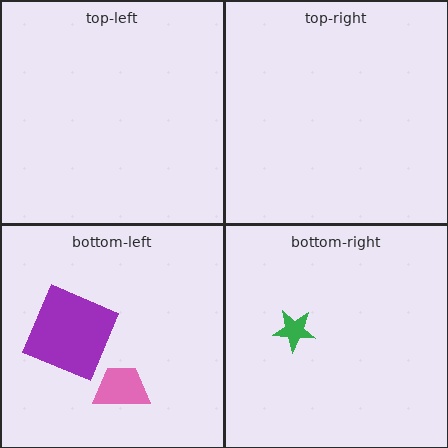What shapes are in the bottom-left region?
The purple square, the pink trapezoid.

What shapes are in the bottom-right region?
The green star.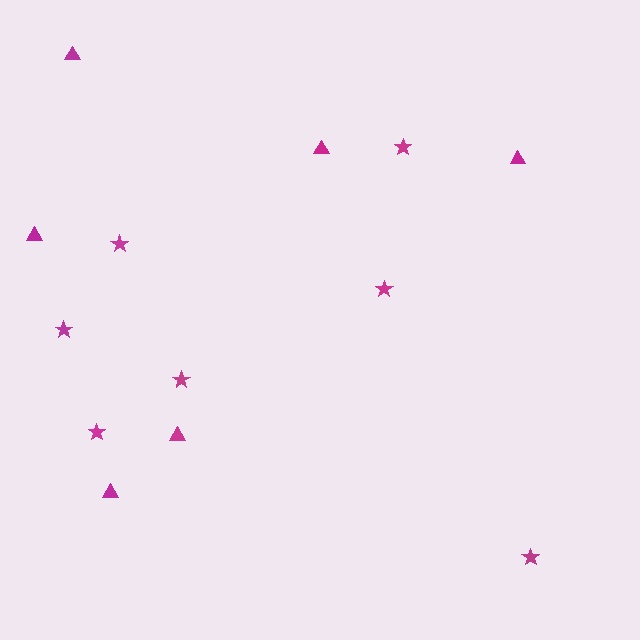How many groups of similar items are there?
There are 2 groups: one group of triangles (6) and one group of stars (7).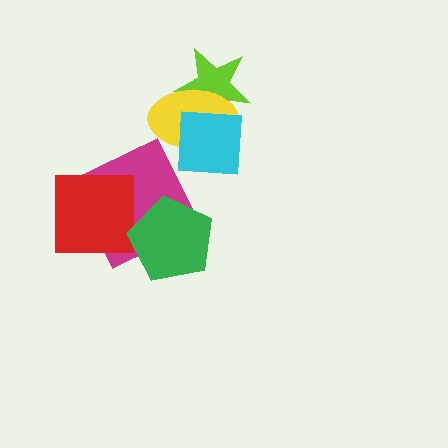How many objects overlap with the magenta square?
2 objects overlap with the magenta square.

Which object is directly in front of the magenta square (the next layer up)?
The red square is directly in front of the magenta square.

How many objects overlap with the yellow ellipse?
2 objects overlap with the yellow ellipse.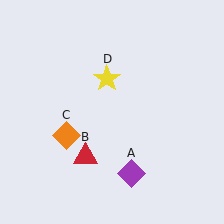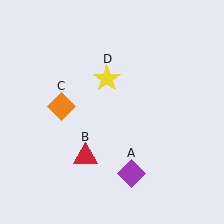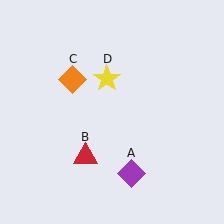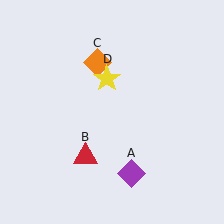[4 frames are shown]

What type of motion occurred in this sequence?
The orange diamond (object C) rotated clockwise around the center of the scene.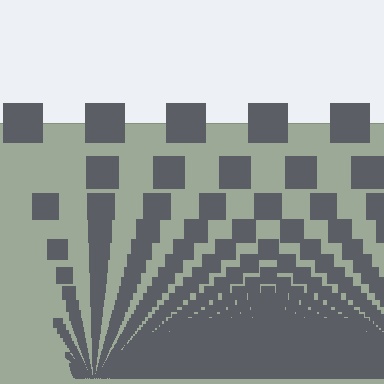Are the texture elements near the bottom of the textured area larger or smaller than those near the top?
Smaller. The gradient is inverted — elements near the bottom are smaller and denser.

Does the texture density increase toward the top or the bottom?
Density increases toward the bottom.